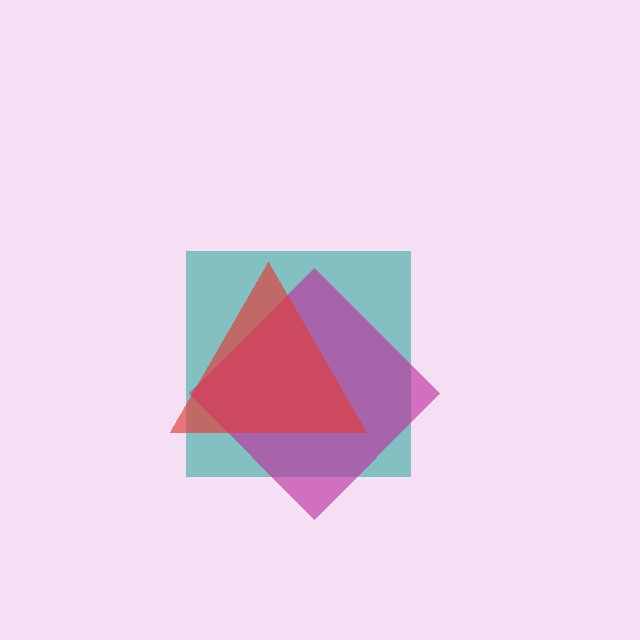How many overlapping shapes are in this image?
There are 3 overlapping shapes in the image.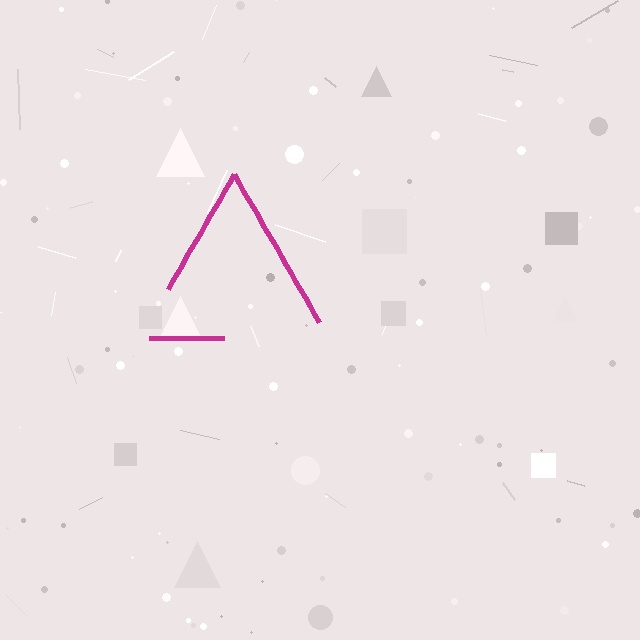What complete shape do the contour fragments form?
The contour fragments form a triangle.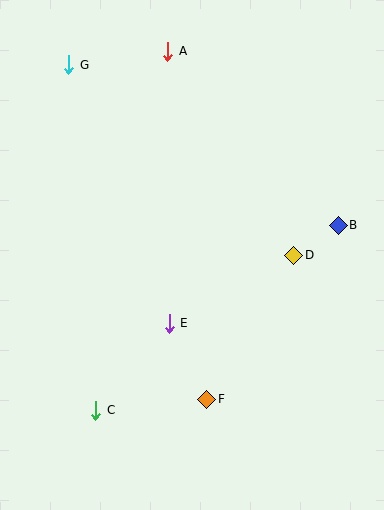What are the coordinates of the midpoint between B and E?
The midpoint between B and E is at (254, 274).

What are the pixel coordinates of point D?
Point D is at (294, 255).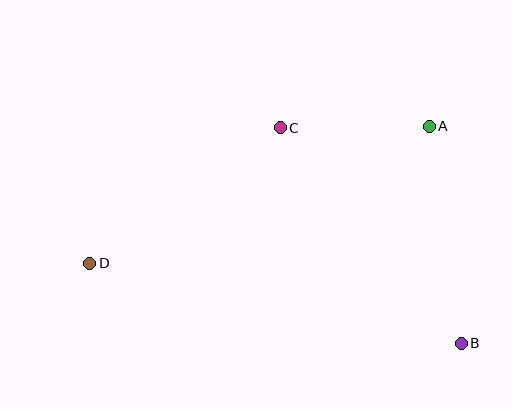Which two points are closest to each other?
Points A and C are closest to each other.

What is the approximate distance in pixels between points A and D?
The distance between A and D is approximately 366 pixels.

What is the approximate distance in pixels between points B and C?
The distance between B and C is approximately 281 pixels.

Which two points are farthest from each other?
Points B and D are farthest from each other.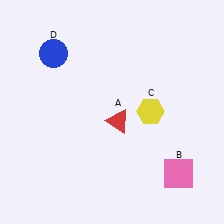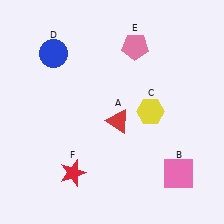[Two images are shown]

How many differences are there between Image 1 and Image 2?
There are 2 differences between the two images.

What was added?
A pink pentagon (E), a red star (F) were added in Image 2.